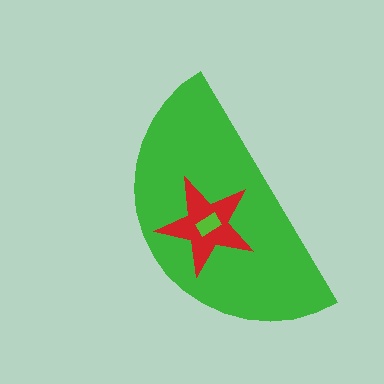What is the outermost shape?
The green semicircle.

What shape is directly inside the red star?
The lime rectangle.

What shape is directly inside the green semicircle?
The red star.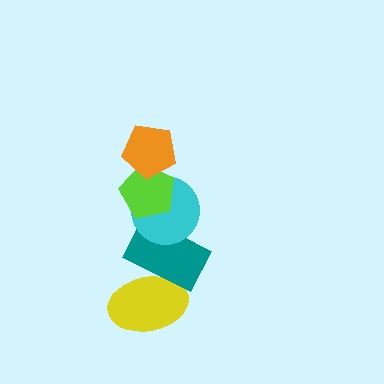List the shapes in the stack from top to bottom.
From top to bottom: the orange pentagon, the lime pentagon, the cyan circle, the teal rectangle, the yellow ellipse.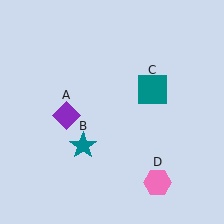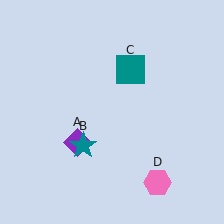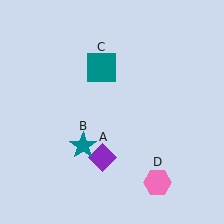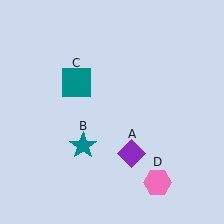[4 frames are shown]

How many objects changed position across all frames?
2 objects changed position: purple diamond (object A), teal square (object C).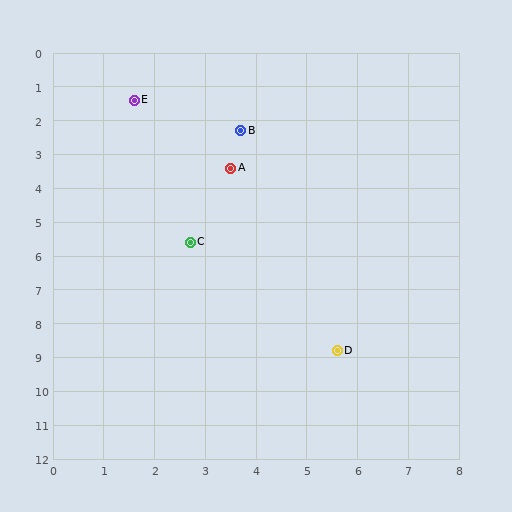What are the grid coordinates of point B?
Point B is at approximately (3.7, 2.3).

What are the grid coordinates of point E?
Point E is at approximately (1.6, 1.4).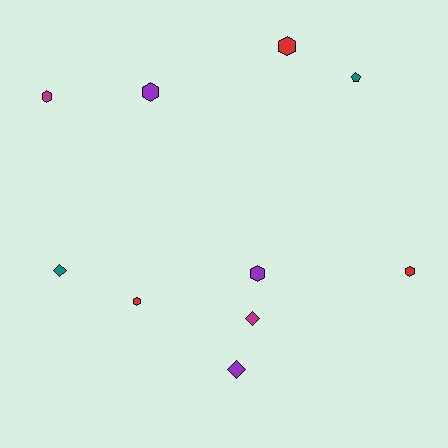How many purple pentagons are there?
There are no purple pentagons.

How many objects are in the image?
There are 10 objects.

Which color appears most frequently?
Red, with 3 objects.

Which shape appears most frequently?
Hexagon, with 6 objects.